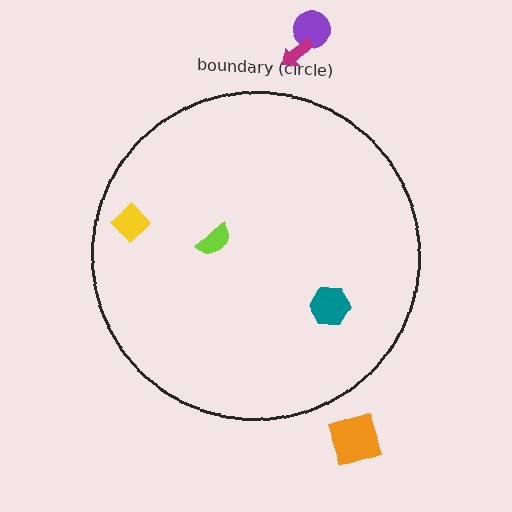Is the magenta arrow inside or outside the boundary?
Outside.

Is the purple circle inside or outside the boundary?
Outside.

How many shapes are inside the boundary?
3 inside, 3 outside.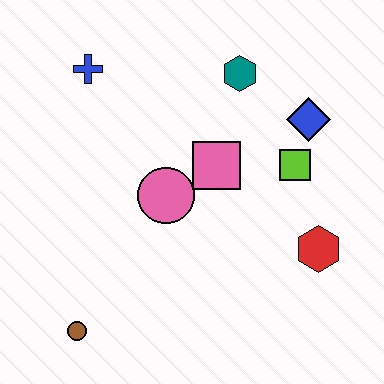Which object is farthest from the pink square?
The brown circle is farthest from the pink square.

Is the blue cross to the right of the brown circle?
Yes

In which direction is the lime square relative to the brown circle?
The lime square is to the right of the brown circle.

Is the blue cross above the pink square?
Yes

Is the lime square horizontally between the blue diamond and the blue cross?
Yes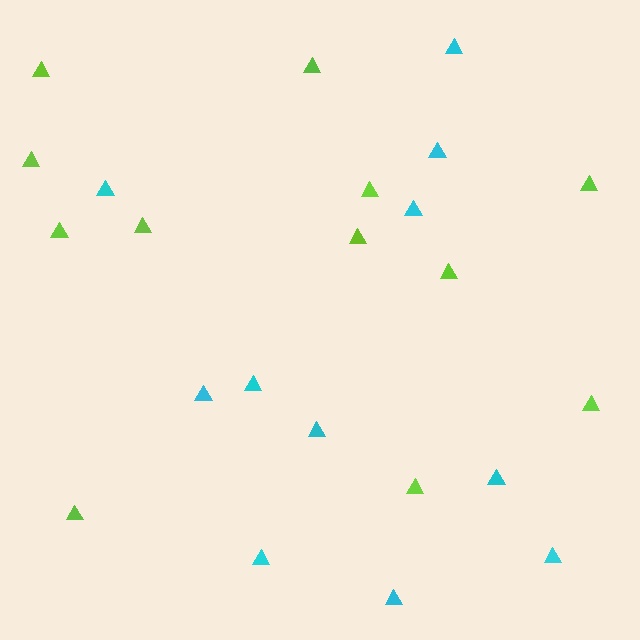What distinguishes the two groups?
There are 2 groups: one group of lime triangles (12) and one group of cyan triangles (11).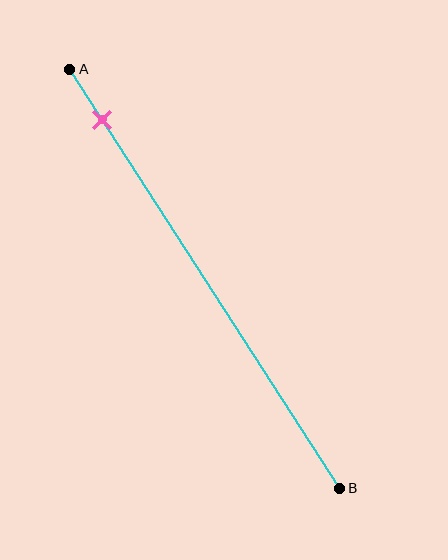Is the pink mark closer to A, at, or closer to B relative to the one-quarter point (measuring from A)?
The pink mark is closer to point A than the one-quarter point of segment AB.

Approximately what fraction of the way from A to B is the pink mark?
The pink mark is approximately 10% of the way from A to B.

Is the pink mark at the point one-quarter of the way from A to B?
No, the mark is at about 10% from A, not at the 25% one-quarter point.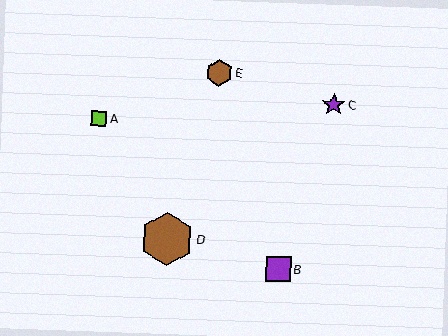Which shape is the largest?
The brown hexagon (labeled D) is the largest.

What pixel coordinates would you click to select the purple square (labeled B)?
Click at (278, 269) to select the purple square B.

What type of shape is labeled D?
Shape D is a brown hexagon.